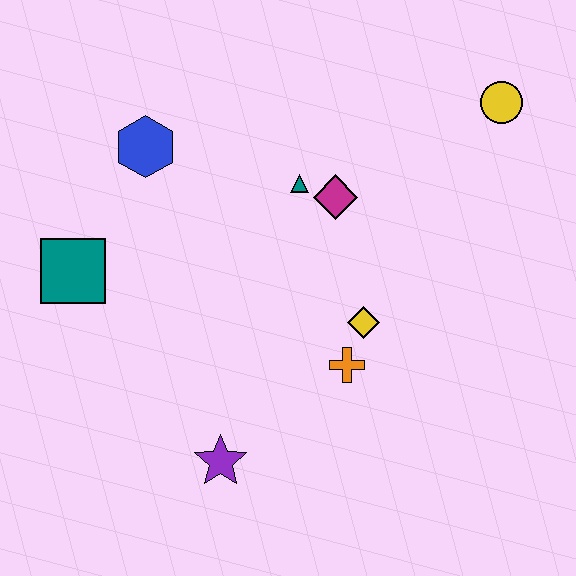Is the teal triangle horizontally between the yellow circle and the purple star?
Yes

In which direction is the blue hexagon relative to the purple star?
The blue hexagon is above the purple star.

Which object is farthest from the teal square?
The yellow circle is farthest from the teal square.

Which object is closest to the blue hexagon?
The teal square is closest to the blue hexagon.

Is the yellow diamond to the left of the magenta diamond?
No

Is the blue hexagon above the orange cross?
Yes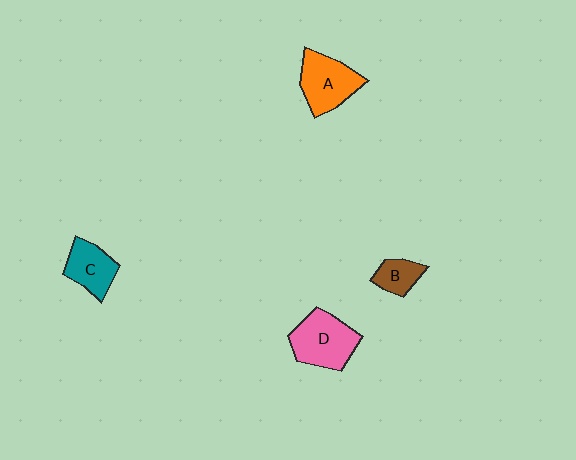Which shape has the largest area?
Shape D (pink).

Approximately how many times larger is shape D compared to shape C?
Approximately 1.4 times.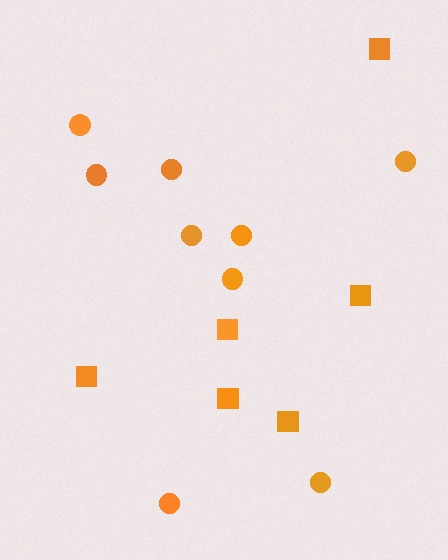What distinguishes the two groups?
There are 2 groups: one group of squares (6) and one group of circles (9).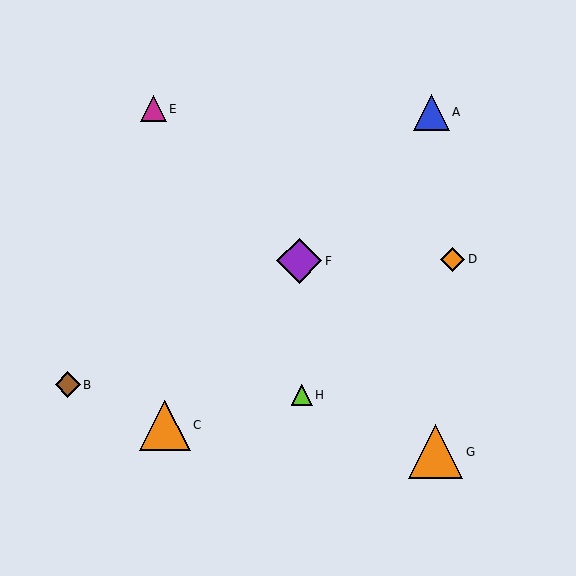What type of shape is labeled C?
Shape C is an orange triangle.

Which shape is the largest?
The orange triangle (labeled G) is the largest.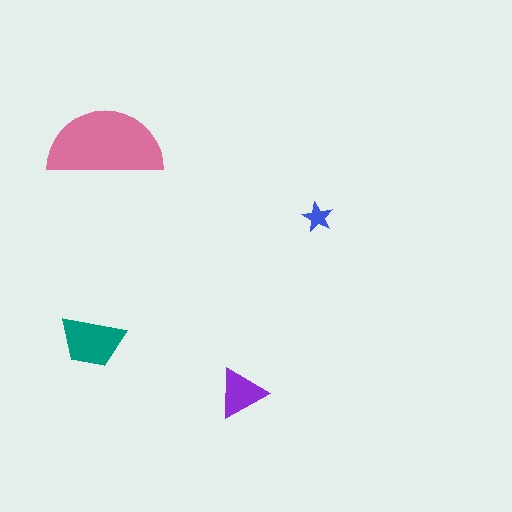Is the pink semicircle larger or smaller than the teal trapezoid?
Larger.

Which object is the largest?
The pink semicircle.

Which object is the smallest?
The blue star.